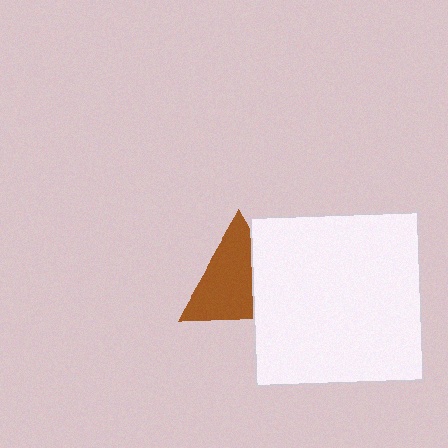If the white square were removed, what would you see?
You would see the complete brown triangle.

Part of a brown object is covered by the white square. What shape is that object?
It is a triangle.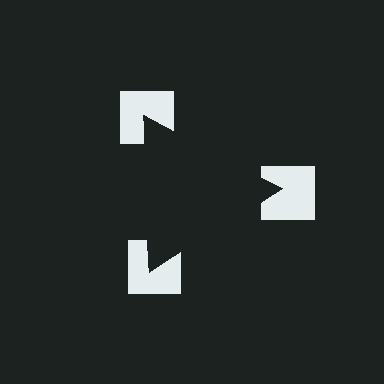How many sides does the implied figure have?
3 sides.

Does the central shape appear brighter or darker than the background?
It typically appears slightly darker than the background, even though no actual brightness change is drawn.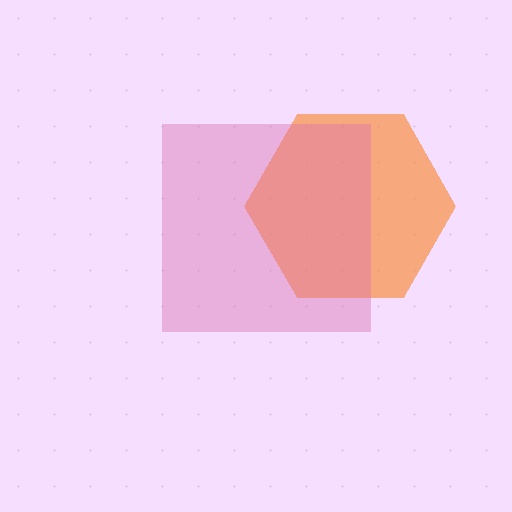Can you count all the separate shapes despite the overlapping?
Yes, there are 2 separate shapes.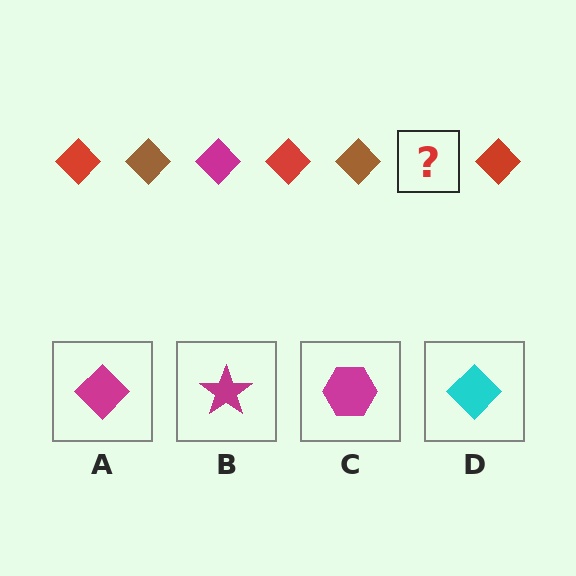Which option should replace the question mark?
Option A.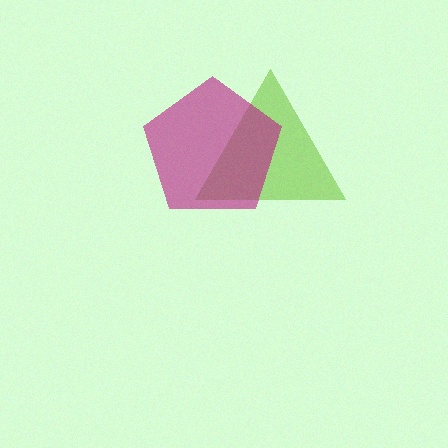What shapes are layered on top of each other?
The layered shapes are: a lime triangle, a magenta pentagon.